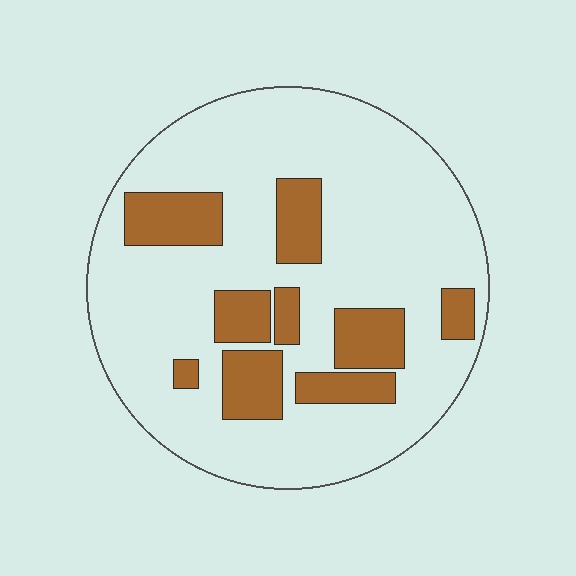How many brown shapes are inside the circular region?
9.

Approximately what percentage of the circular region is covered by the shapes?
Approximately 20%.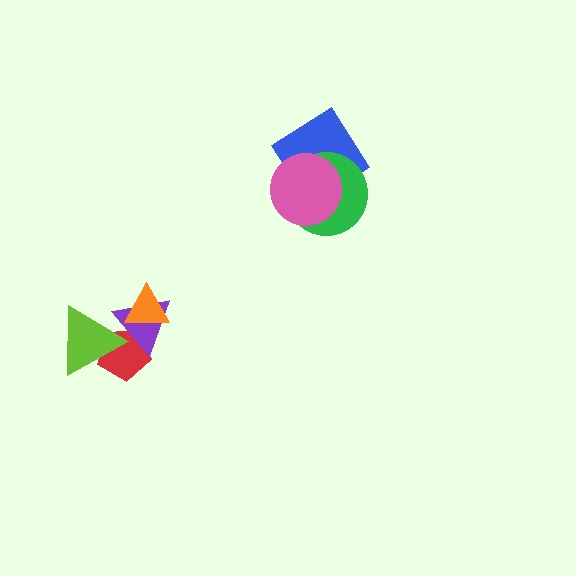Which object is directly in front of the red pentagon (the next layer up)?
The purple triangle is directly in front of the red pentagon.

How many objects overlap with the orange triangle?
1 object overlaps with the orange triangle.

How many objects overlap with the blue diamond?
2 objects overlap with the blue diamond.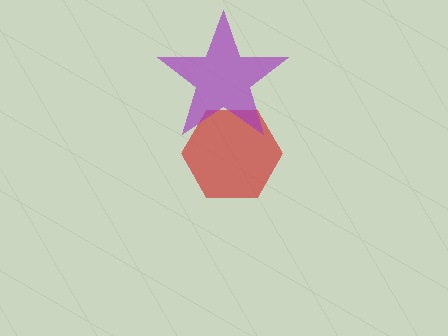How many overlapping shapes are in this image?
There are 2 overlapping shapes in the image.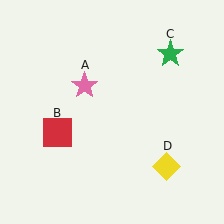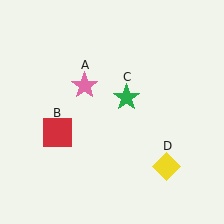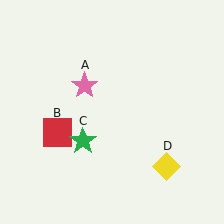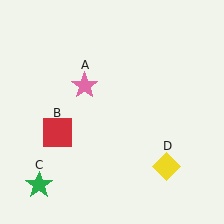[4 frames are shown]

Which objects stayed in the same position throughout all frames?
Pink star (object A) and red square (object B) and yellow diamond (object D) remained stationary.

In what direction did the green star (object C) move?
The green star (object C) moved down and to the left.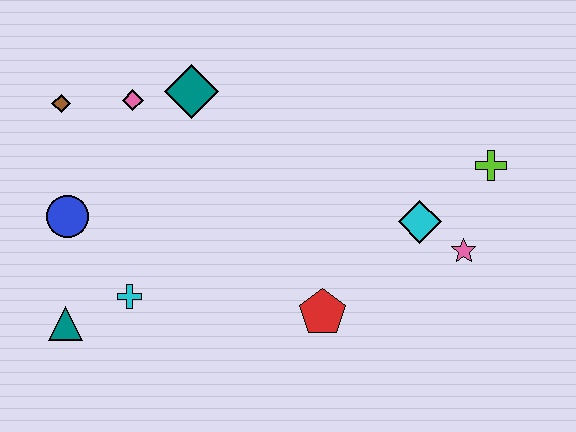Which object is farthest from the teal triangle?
The lime cross is farthest from the teal triangle.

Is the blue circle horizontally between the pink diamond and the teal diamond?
No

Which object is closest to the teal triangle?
The cyan cross is closest to the teal triangle.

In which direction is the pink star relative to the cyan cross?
The pink star is to the right of the cyan cross.